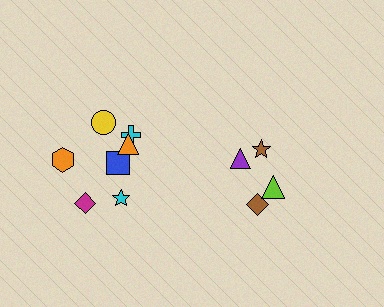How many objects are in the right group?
There are 4 objects.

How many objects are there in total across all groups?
There are 11 objects.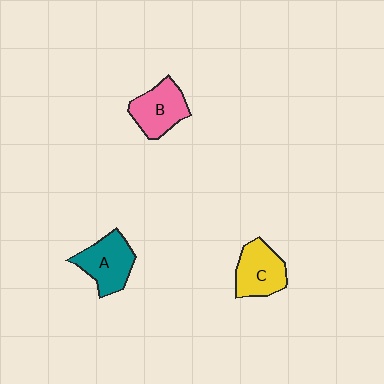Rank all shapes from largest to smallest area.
From largest to smallest: A (teal), C (yellow), B (pink).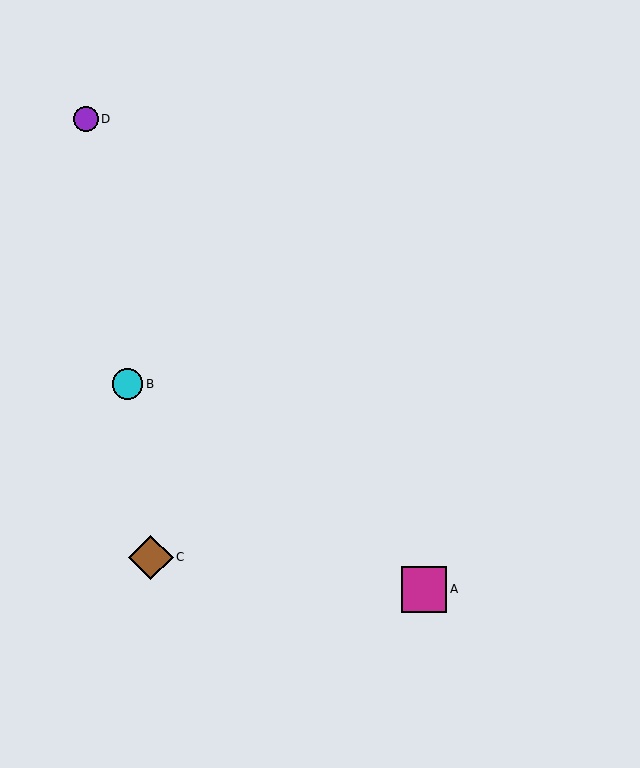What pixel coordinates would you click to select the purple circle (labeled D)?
Click at (86, 119) to select the purple circle D.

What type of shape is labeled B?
Shape B is a cyan circle.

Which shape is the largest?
The magenta square (labeled A) is the largest.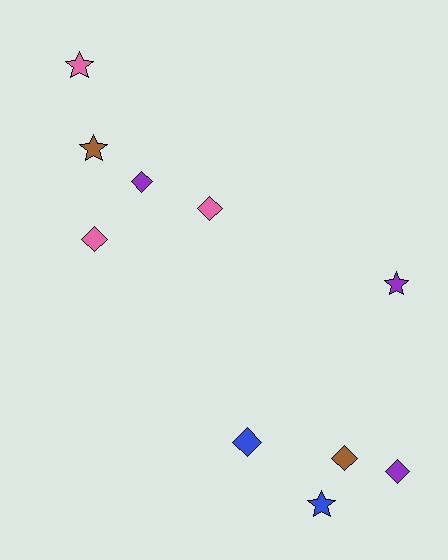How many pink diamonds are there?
There are 2 pink diamonds.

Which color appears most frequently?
Pink, with 3 objects.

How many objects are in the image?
There are 10 objects.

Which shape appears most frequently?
Diamond, with 6 objects.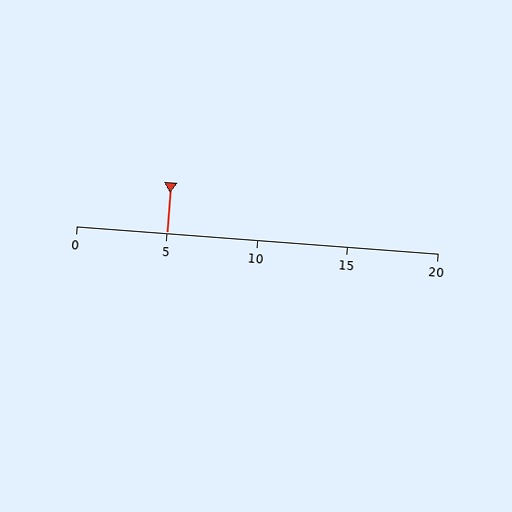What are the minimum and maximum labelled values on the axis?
The axis runs from 0 to 20.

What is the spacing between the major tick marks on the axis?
The major ticks are spaced 5 apart.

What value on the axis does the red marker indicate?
The marker indicates approximately 5.